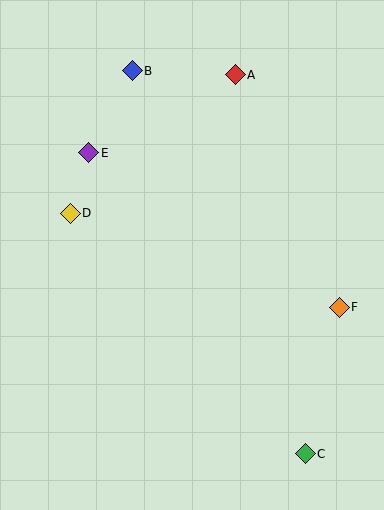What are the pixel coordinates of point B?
Point B is at (132, 71).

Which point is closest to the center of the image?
Point D at (70, 213) is closest to the center.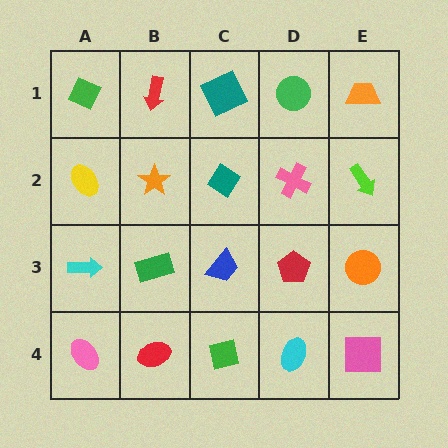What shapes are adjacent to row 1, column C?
A teal diamond (row 2, column C), a red arrow (row 1, column B), a green circle (row 1, column D).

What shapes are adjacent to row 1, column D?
A pink cross (row 2, column D), a teal square (row 1, column C), an orange trapezoid (row 1, column E).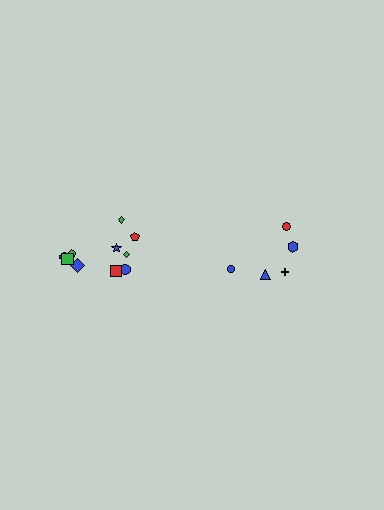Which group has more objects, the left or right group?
The left group.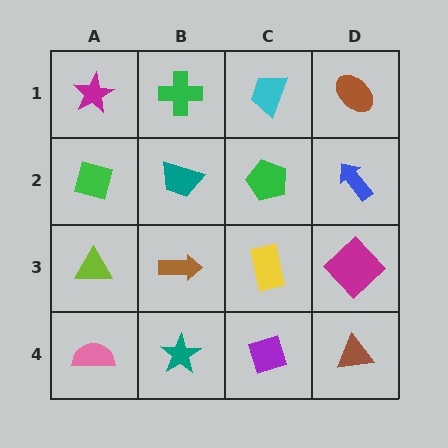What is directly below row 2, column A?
A lime triangle.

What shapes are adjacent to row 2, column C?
A cyan trapezoid (row 1, column C), a yellow rectangle (row 3, column C), a teal trapezoid (row 2, column B), a blue arrow (row 2, column D).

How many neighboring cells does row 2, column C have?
4.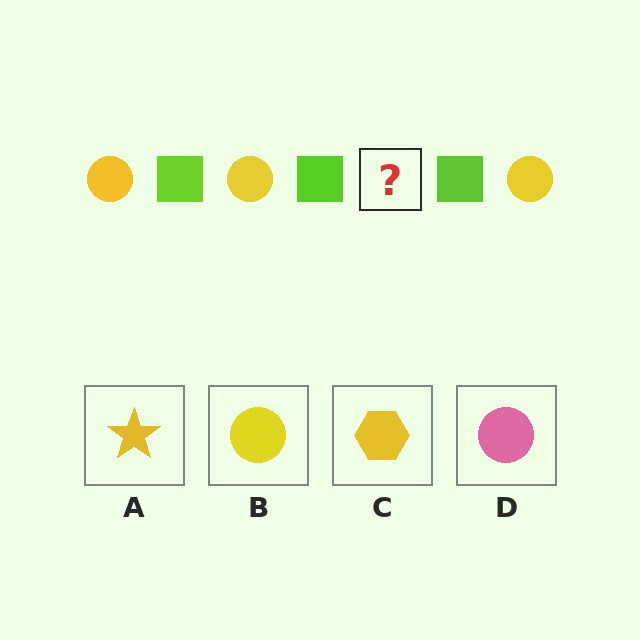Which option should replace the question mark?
Option B.